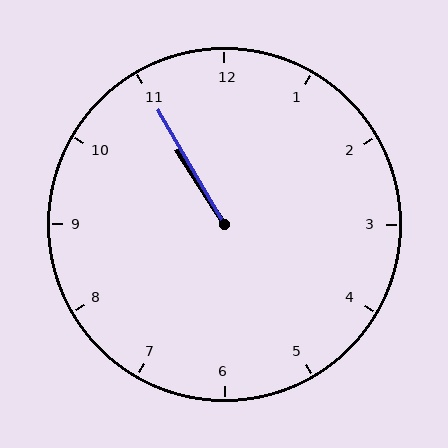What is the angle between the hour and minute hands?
Approximately 2 degrees.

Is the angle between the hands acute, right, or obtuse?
It is acute.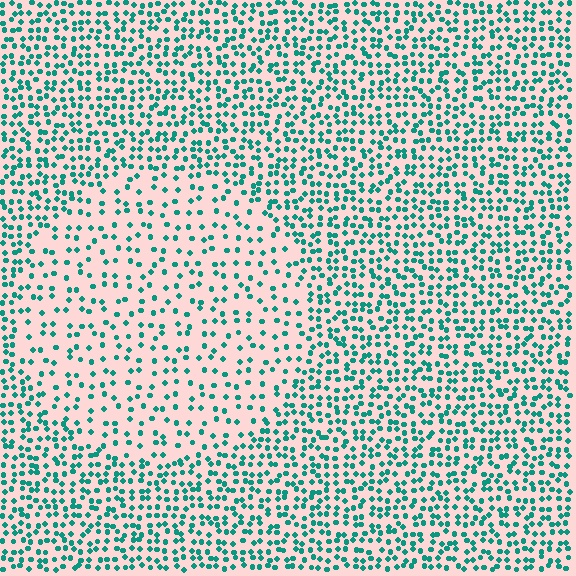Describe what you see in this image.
The image contains small teal elements arranged at two different densities. A circle-shaped region is visible where the elements are less densely packed than the surrounding area.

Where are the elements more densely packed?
The elements are more densely packed outside the circle boundary.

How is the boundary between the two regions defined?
The boundary is defined by a change in element density (approximately 2.0x ratio). All elements are the same color, size, and shape.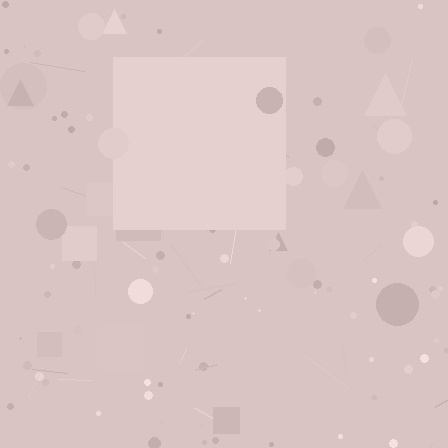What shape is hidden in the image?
A square is hidden in the image.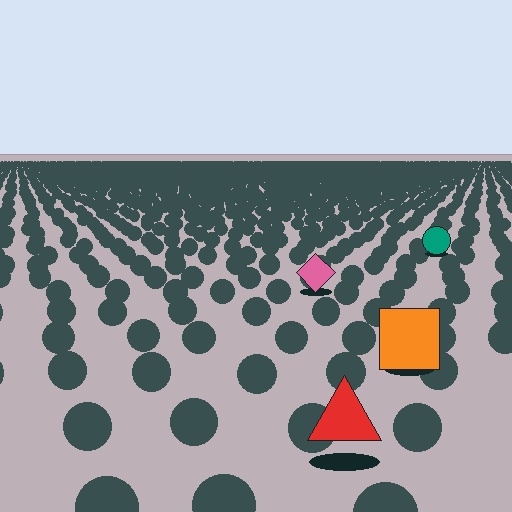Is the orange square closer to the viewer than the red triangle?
No. The red triangle is closer — you can tell from the texture gradient: the ground texture is coarser near it.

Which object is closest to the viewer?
The red triangle is closest. The texture marks near it are larger and more spread out.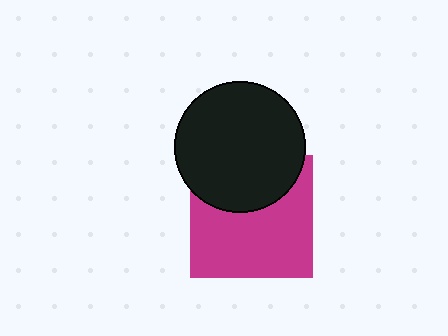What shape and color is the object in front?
The object in front is a black circle.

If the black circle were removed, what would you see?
You would see the complete magenta square.